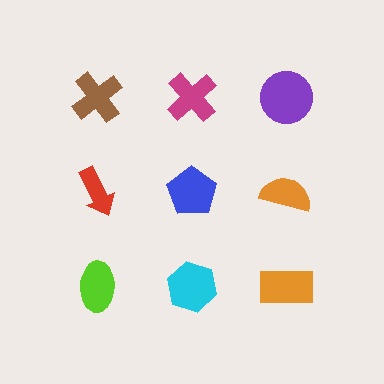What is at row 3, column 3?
An orange rectangle.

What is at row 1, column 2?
A magenta cross.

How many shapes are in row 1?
3 shapes.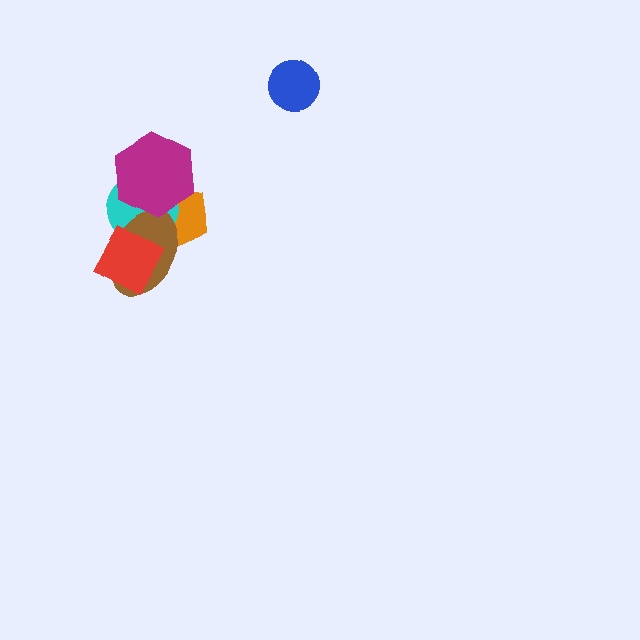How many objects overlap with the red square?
2 objects overlap with the red square.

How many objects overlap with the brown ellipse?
4 objects overlap with the brown ellipse.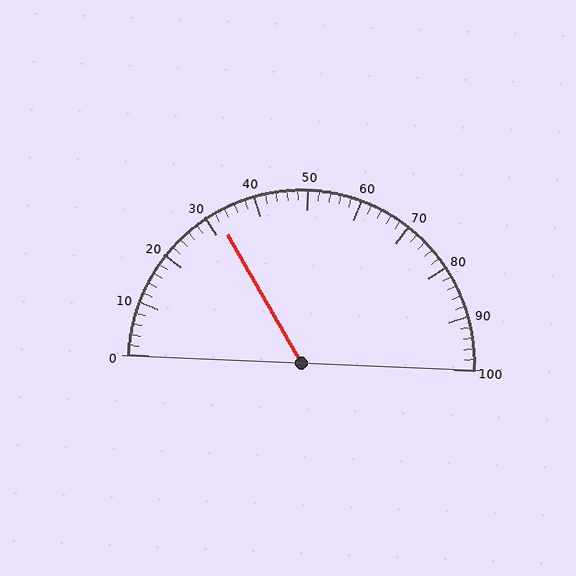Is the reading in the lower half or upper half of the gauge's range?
The reading is in the lower half of the range (0 to 100).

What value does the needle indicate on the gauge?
The needle indicates approximately 32.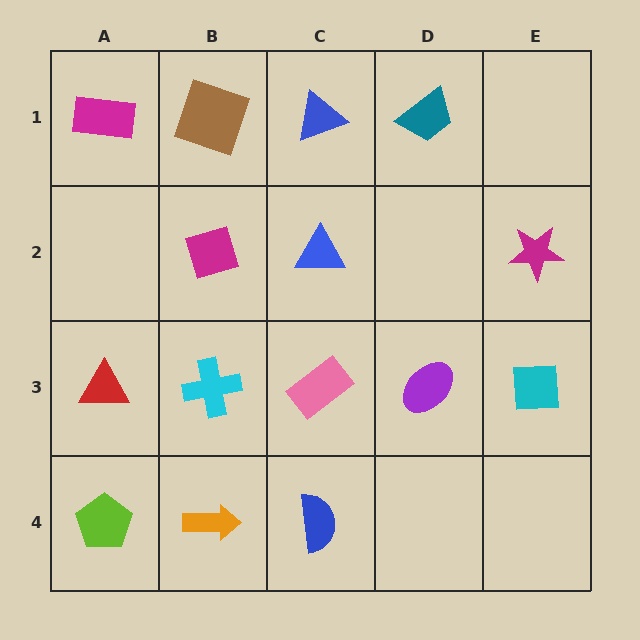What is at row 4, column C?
A blue semicircle.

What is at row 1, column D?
A teal trapezoid.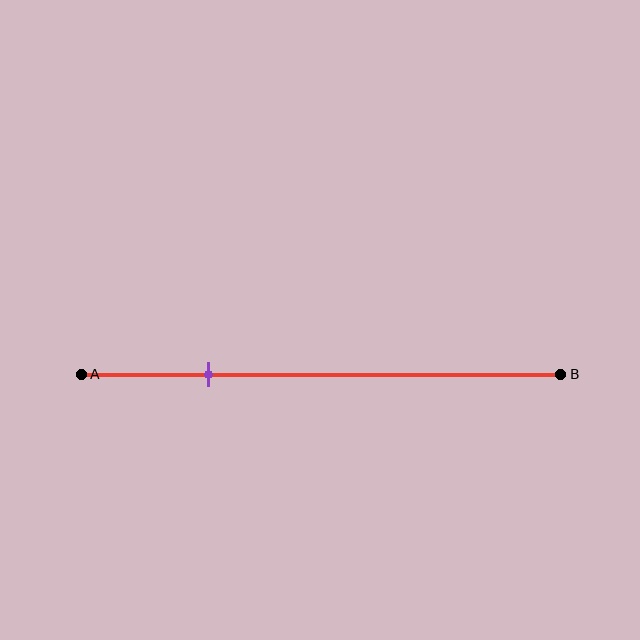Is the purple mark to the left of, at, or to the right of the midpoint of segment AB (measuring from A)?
The purple mark is to the left of the midpoint of segment AB.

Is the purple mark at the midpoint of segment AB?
No, the mark is at about 25% from A, not at the 50% midpoint.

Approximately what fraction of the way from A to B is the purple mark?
The purple mark is approximately 25% of the way from A to B.